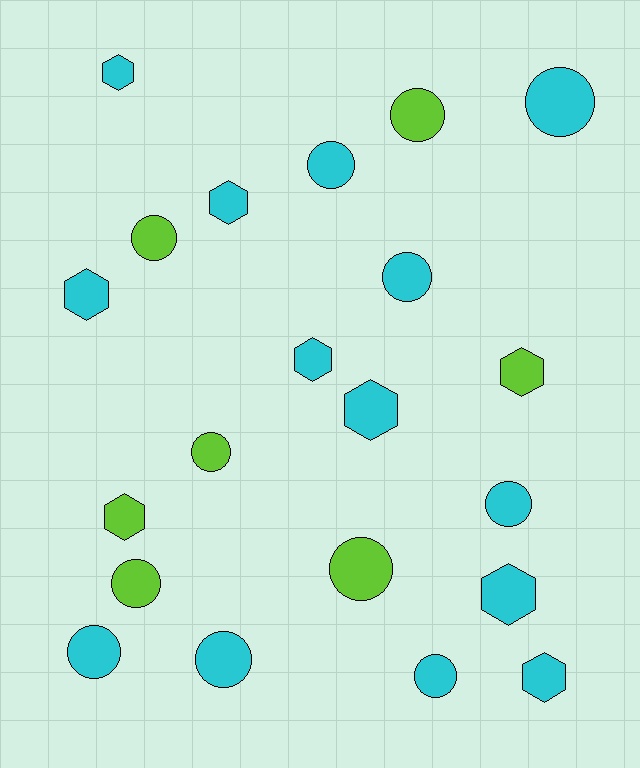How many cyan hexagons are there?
There are 7 cyan hexagons.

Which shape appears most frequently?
Circle, with 12 objects.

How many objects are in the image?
There are 21 objects.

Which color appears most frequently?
Cyan, with 14 objects.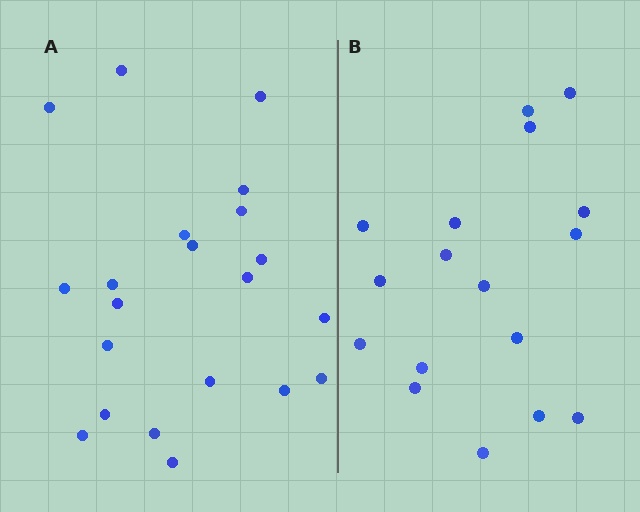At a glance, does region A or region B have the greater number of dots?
Region A (the left region) has more dots.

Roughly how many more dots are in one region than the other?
Region A has about 4 more dots than region B.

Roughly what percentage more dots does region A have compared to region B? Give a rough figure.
About 25% more.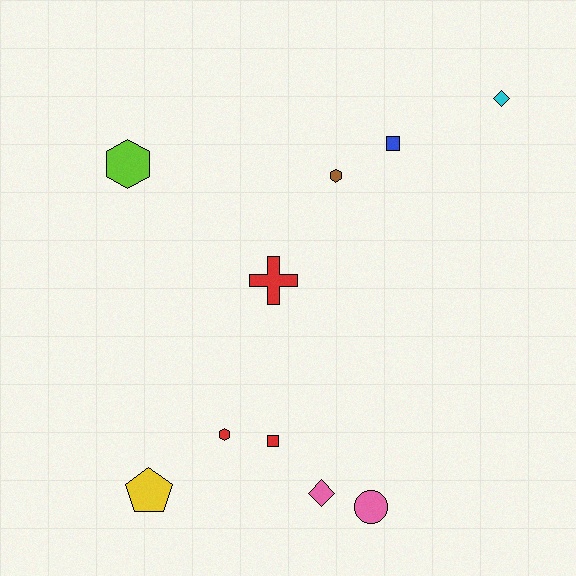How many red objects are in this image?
There are 3 red objects.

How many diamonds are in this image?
There are 2 diamonds.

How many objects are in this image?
There are 10 objects.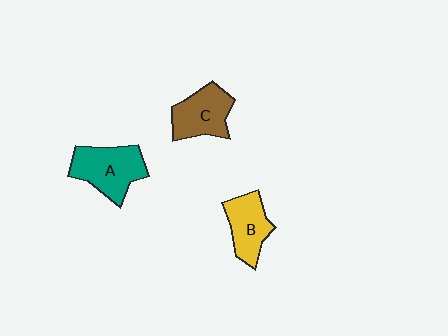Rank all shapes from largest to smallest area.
From largest to smallest: A (teal), C (brown), B (yellow).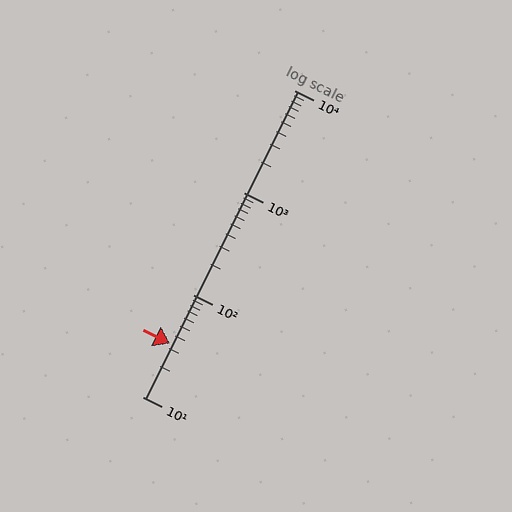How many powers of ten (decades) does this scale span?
The scale spans 3 decades, from 10 to 10000.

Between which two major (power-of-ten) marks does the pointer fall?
The pointer is between 10 and 100.